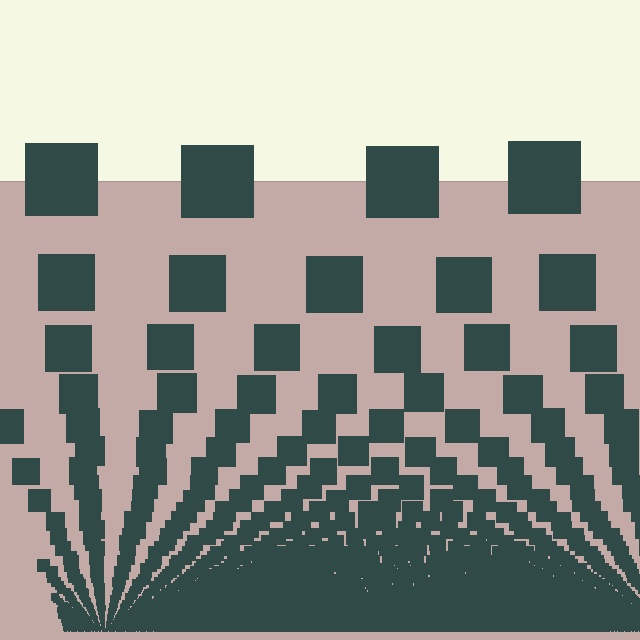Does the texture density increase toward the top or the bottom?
Density increases toward the bottom.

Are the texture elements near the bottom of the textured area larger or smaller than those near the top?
Smaller. The gradient is inverted — elements near the bottom are smaller and denser.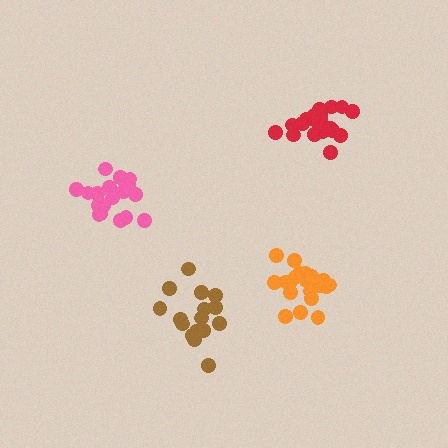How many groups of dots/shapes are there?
There are 4 groups.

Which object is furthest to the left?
The pink cluster is leftmost.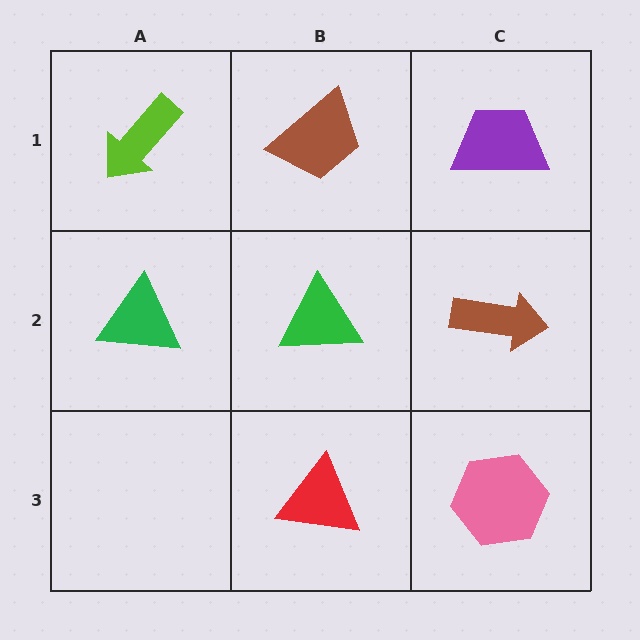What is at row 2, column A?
A green triangle.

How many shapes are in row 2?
3 shapes.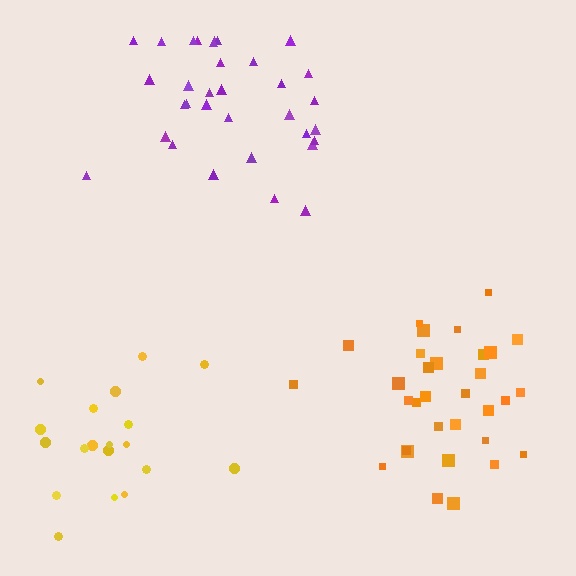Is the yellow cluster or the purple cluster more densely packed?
Purple.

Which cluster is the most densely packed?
Orange.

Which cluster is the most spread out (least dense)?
Yellow.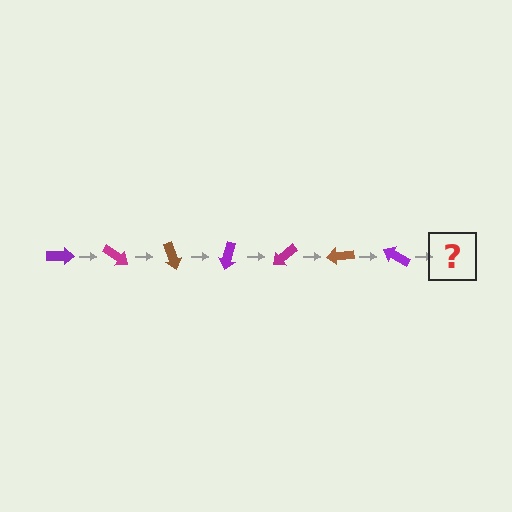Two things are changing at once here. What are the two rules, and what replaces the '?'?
The two rules are that it rotates 35 degrees each step and the color cycles through purple, magenta, and brown. The '?' should be a magenta arrow, rotated 245 degrees from the start.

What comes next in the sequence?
The next element should be a magenta arrow, rotated 245 degrees from the start.